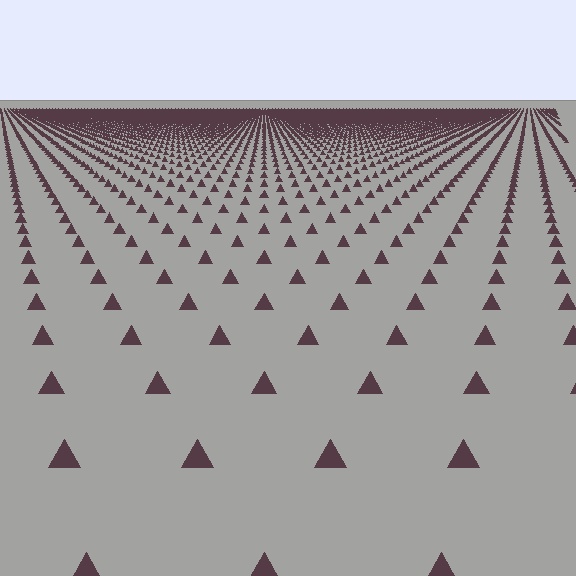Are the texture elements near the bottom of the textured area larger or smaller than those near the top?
Larger. Near the bottom, elements are closer to the viewer and appear at a bigger on-screen size.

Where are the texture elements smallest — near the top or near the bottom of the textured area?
Near the top.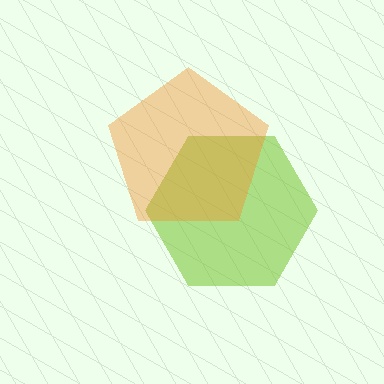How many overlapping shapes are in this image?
There are 2 overlapping shapes in the image.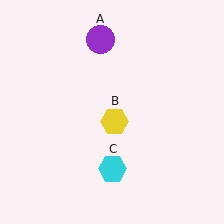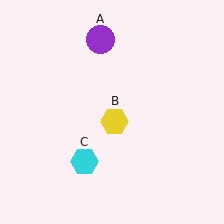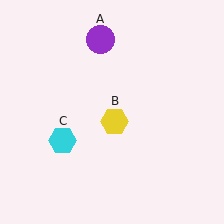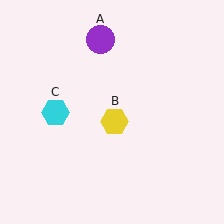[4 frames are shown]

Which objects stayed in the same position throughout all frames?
Purple circle (object A) and yellow hexagon (object B) remained stationary.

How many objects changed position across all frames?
1 object changed position: cyan hexagon (object C).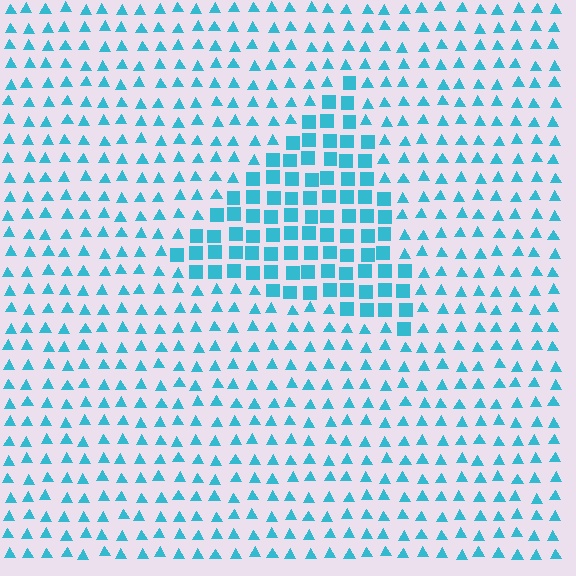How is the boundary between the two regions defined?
The boundary is defined by a change in element shape: squares inside vs. triangles outside. All elements share the same color and spacing.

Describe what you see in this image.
The image is filled with small cyan elements arranged in a uniform grid. A triangle-shaped region contains squares, while the surrounding area contains triangles. The boundary is defined purely by the change in element shape.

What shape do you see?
I see a triangle.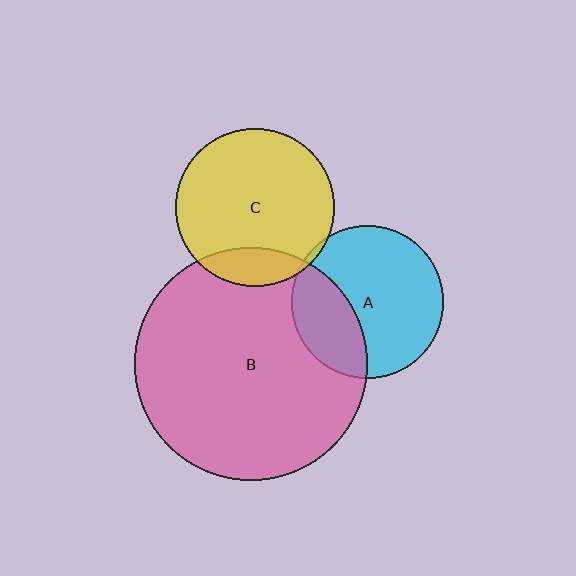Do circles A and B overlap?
Yes.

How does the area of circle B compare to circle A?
Approximately 2.3 times.